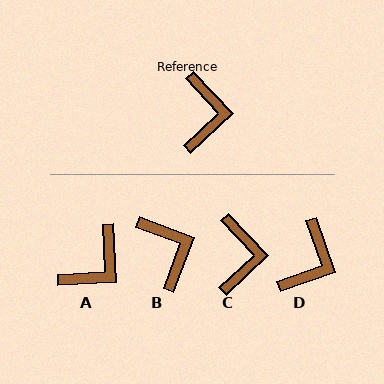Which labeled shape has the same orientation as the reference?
C.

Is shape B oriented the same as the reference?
No, it is off by about 26 degrees.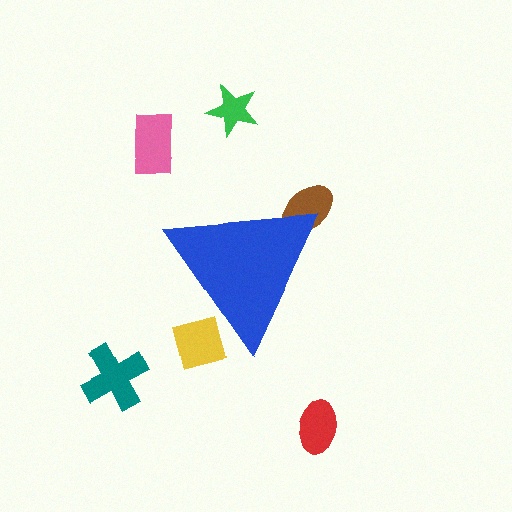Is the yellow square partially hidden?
Yes, the yellow square is partially hidden behind the blue triangle.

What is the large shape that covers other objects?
A blue triangle.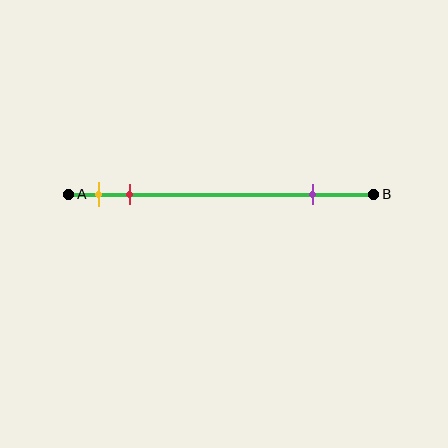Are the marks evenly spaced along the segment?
No, the marks are not evenly spaced.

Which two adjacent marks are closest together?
The yellow and red marks are the closest adjacent pair.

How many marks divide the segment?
There are 3 marks dividing the segment.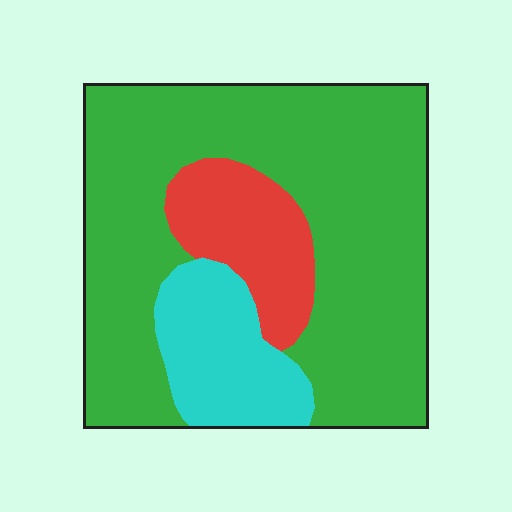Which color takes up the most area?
Green, at roughly 70%.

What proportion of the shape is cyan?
Cyan covers around 15% of the shape.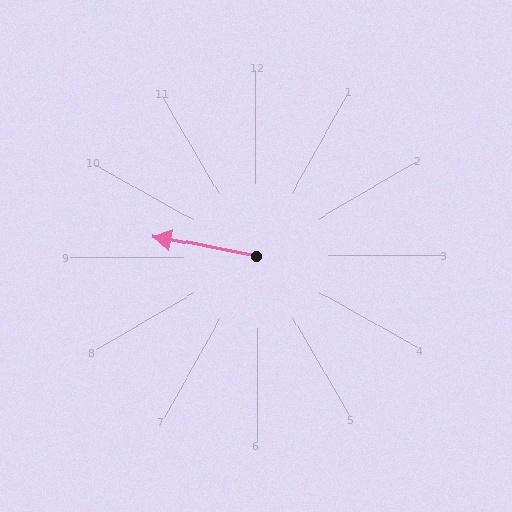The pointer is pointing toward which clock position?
Roughly 9 o'clock.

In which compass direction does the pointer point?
West.